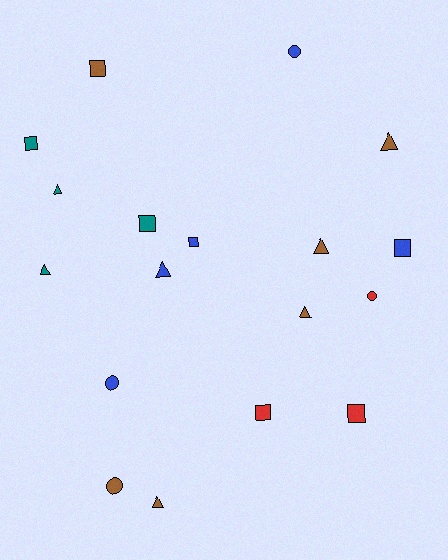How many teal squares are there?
There are 2 teal squares.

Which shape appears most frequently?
Square, with 7 objects.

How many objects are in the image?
There are 18 objects.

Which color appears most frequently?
Brown, with 6 objects.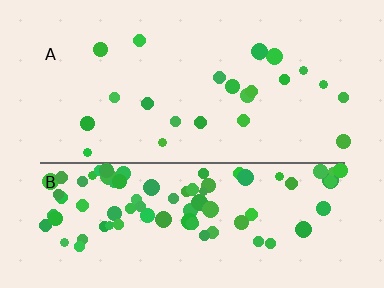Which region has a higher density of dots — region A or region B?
B (the bottom).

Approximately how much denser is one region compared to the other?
Approximately 4.0× — region B over region A.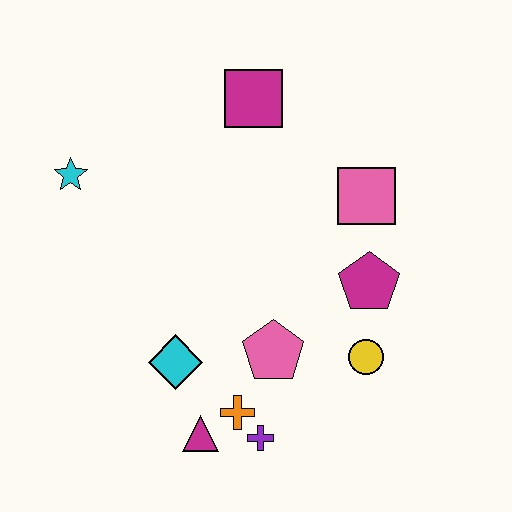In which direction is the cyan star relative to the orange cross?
The cyan star is above the orange cross.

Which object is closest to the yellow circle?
The magenta pentagon is closest to the yellow circle.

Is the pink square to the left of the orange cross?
No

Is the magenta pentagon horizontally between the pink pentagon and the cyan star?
No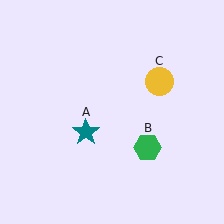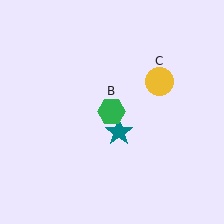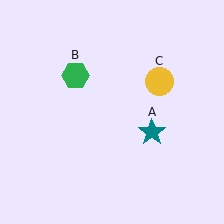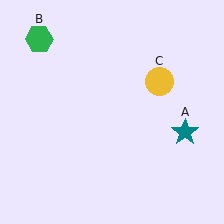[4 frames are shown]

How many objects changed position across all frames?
2 objects changed position: teal star (object A), green hexagon (object B).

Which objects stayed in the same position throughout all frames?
Yellow circle (object C) remained stationary.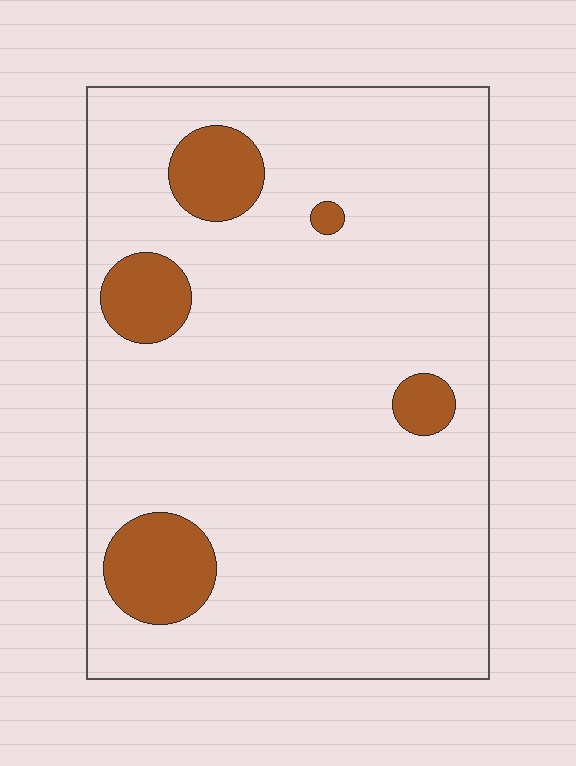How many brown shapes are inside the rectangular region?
5.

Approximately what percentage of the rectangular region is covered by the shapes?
Approximately 10%.